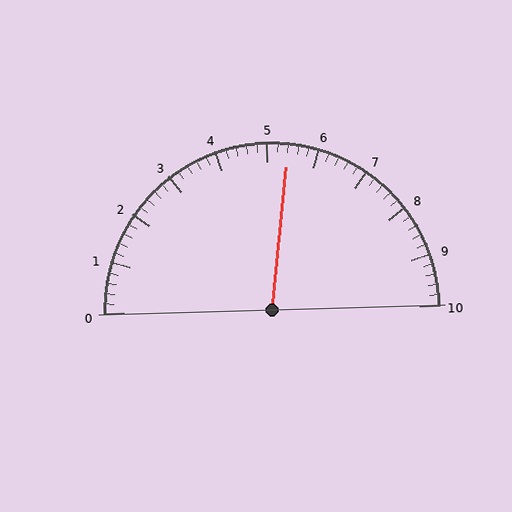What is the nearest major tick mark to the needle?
The nearest major tick mark is 5.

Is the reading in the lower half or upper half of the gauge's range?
The reading is in the upper half of the range (0 to 10).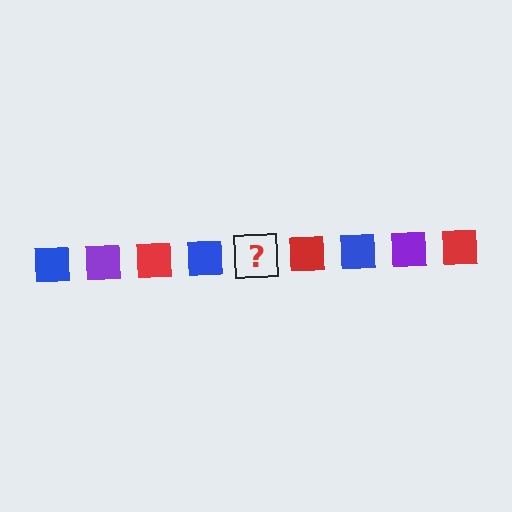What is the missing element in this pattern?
The missing element is a purple square.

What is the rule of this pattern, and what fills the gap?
The rule is that the pattern cycles through blue, purple, red squares. The gap should be filled with a purple square.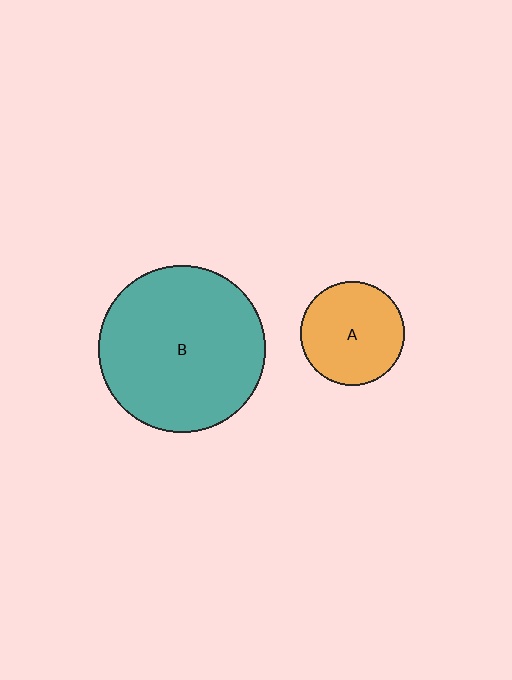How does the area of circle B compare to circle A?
Approximately 2.6 times.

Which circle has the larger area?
Circle B (teal).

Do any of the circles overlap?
No, none of the circles overlap.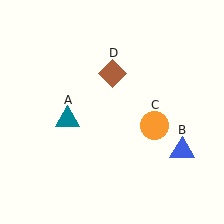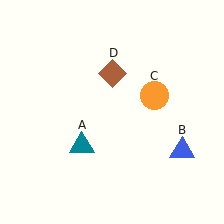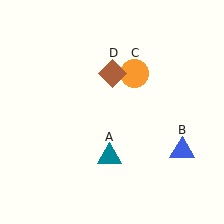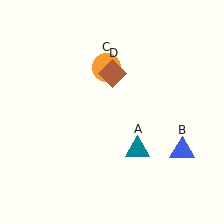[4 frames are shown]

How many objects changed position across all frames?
2 objects changed position: teal triangle (object A), orange circle (object C).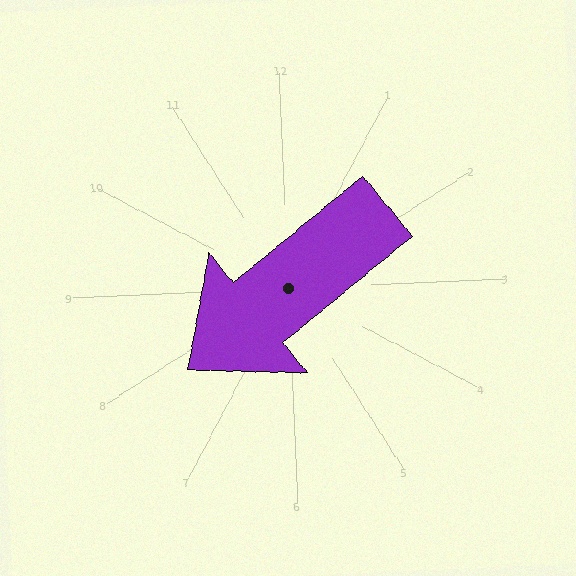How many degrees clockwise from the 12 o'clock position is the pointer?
Approximately 233 degrees.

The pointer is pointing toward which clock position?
Roughly 8 o'clock.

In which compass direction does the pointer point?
Southwest.